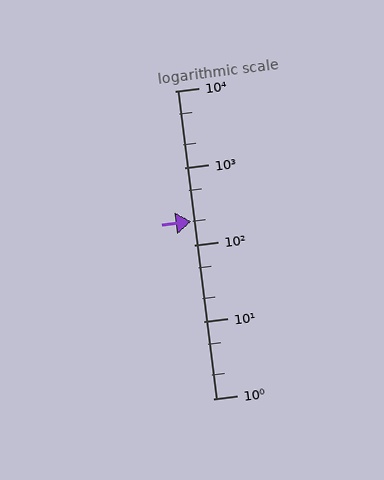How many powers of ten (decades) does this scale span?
The scale spans 4 decades, from 1 to 10000.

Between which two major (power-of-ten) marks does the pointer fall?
The pointer is between 100 and 1000.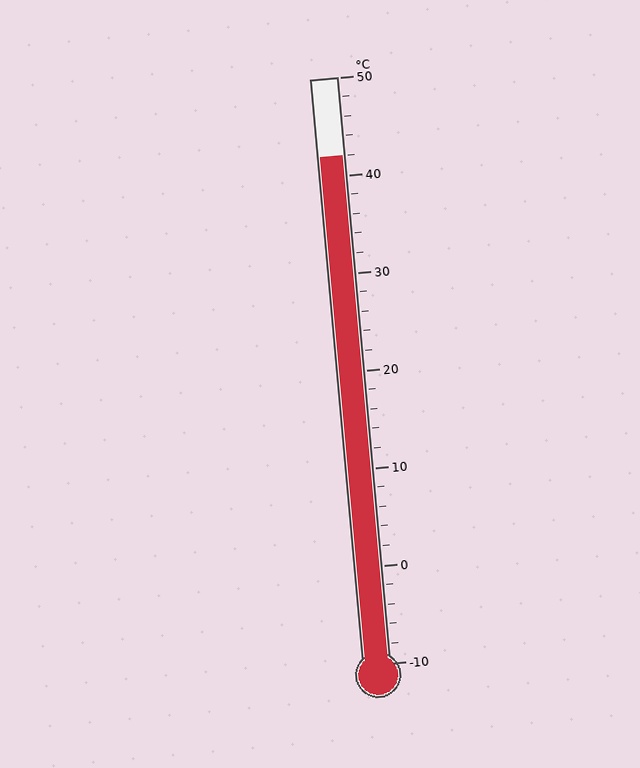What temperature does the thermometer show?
The thermometer shows approximately 42°C.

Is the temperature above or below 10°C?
The temperature is above 10°C.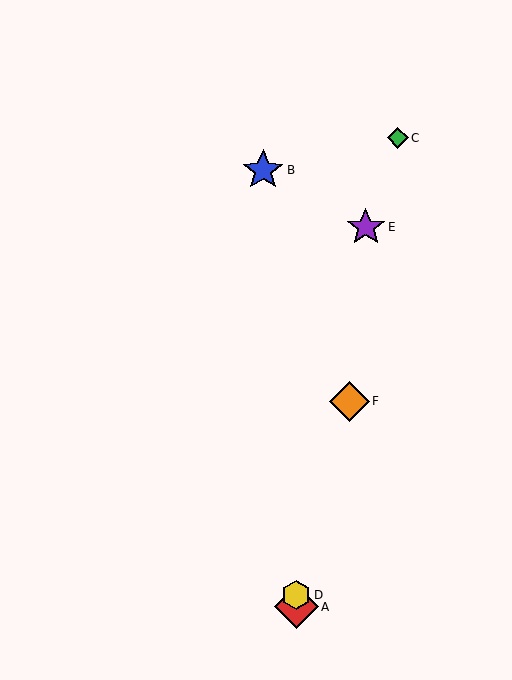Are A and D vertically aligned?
Yes, both are at x≈296.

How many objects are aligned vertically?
2 objects (A, D) are aligned vertically.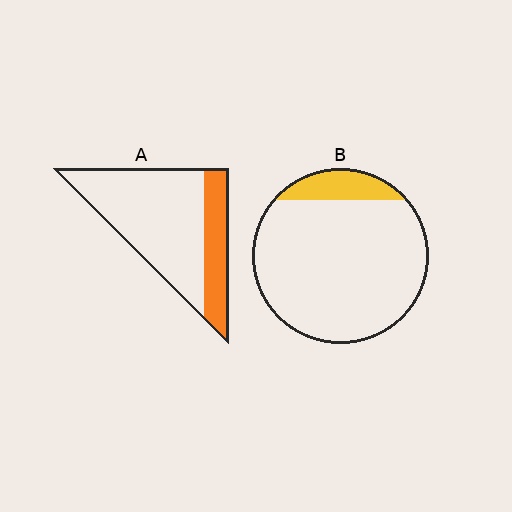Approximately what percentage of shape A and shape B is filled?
A is approximately 25% and B is approximately 10%.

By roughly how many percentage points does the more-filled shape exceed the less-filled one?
By roughly 15 percentage points (A over B).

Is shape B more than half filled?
No.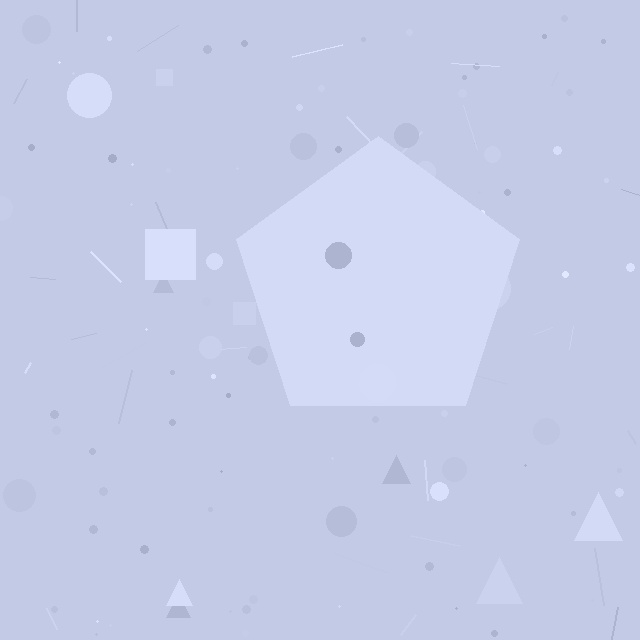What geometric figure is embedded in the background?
A pentagon is embedded in the background.